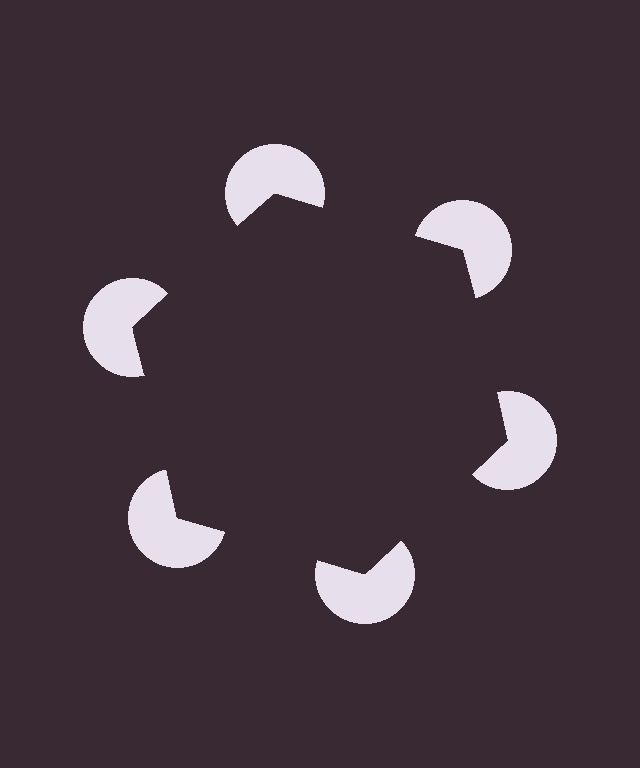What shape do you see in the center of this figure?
An illusory hexagon — its edges are inferred from the aligned wedge cuts in the pac-man discs, not physically drawn.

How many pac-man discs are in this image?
There are 6 — one at each vertex of the illusory hexagon.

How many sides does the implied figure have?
6 sides.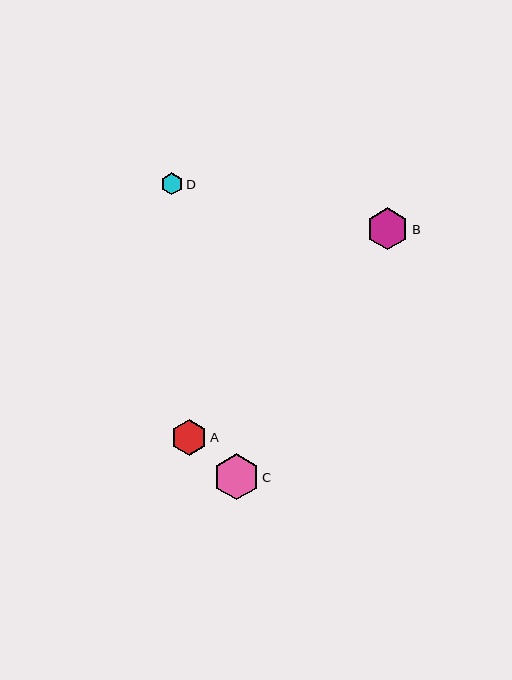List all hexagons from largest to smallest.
From largest to smallest: C, B, A, D.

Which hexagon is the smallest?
Hexagon D is the smallest with a size of approximately 22 pixels.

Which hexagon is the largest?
Hexagon C is the largest with a size of approximately 46 pixels.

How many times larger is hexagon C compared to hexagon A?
Hexagon C is approximately 1.3 times the size of hexagon A.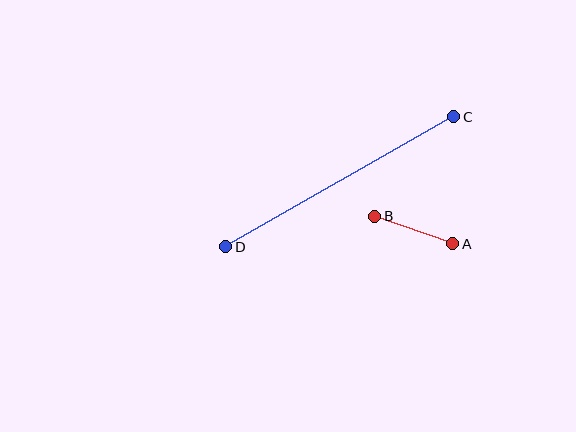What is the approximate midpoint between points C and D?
The midpoint is at approximately (340, 182) pixels.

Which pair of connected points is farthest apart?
Points C and D are farthest apart.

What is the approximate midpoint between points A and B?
The midpoint is at approximately (414, 230) pixels.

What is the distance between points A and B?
The distance is approximately 83 pixels.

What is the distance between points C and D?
The distance is approximately 262 pixels.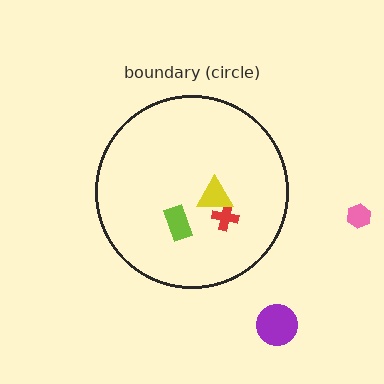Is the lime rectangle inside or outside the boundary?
Inside.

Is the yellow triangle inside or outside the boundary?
Inside.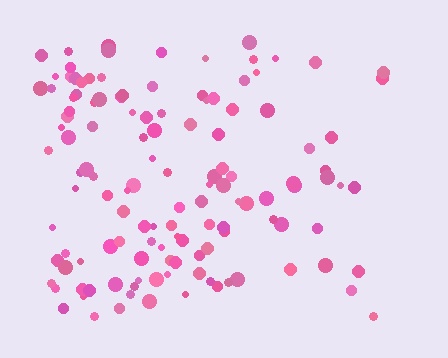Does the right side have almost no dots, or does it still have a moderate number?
Still a moderate number, just noticeably fewer than the left.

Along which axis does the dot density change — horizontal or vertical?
Horizontal.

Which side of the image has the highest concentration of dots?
The left.